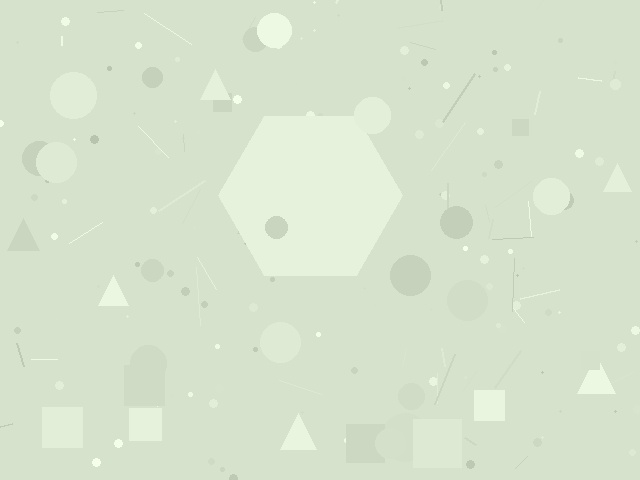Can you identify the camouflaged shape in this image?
The camouflaged shape is a hexagon.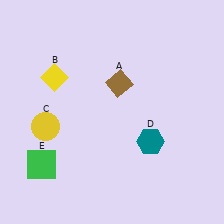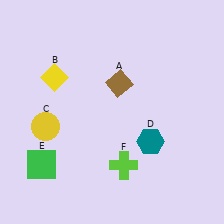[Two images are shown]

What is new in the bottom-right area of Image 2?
A lime cross (F) was added in the bottom-right area of Image 2.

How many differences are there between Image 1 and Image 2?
There is 1 difference between the two images.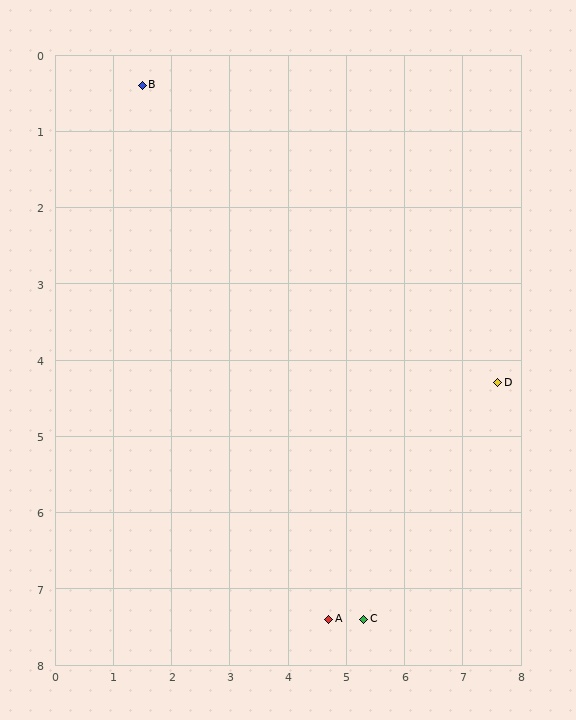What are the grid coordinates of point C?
Point C is at approximately (5.3, 7.4).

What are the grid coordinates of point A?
Point A is at approximately (4.7, 7.4).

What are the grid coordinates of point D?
Point D is at approximately (7.6, 4.3).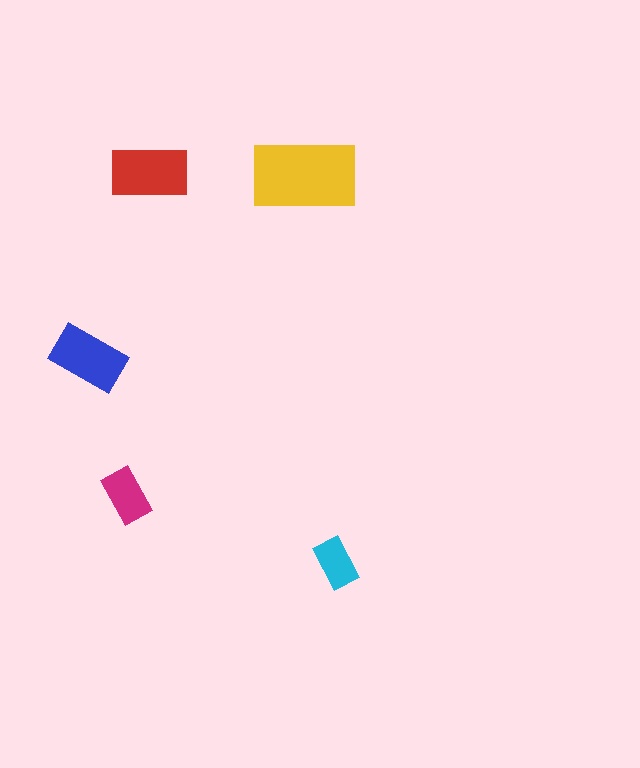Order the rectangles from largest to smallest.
the yellow one, the red one, the blue one, the magenta one, the cyan one.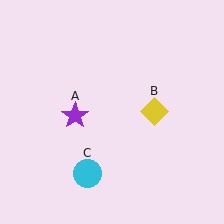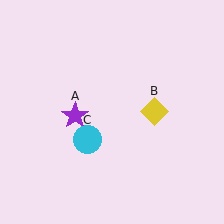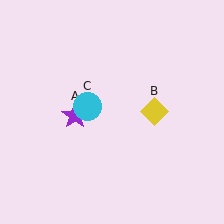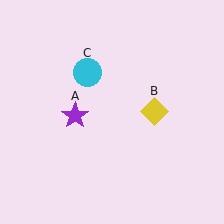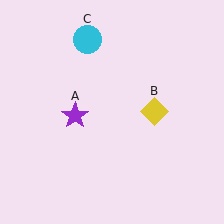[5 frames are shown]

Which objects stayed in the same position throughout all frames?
Purple star (object A) and yellow diamond (object B) remained stationary.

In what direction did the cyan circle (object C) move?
The cyan circle (object C) moved up.